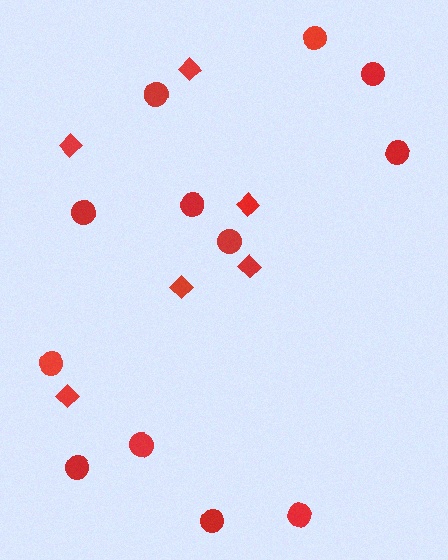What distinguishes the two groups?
There are 2 groups: one group of circles (12) and one group of diamonds (6).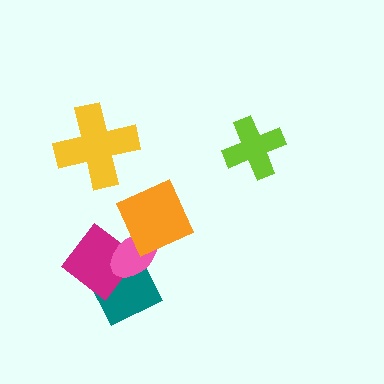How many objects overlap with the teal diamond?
2 objects overlap with the teal diamond.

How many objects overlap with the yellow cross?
0 objects overlap with the yellow cross.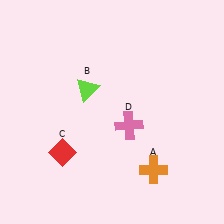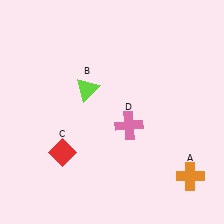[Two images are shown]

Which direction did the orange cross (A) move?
The orange cross (A) moved right.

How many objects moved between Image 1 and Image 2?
1 object moved between the two images.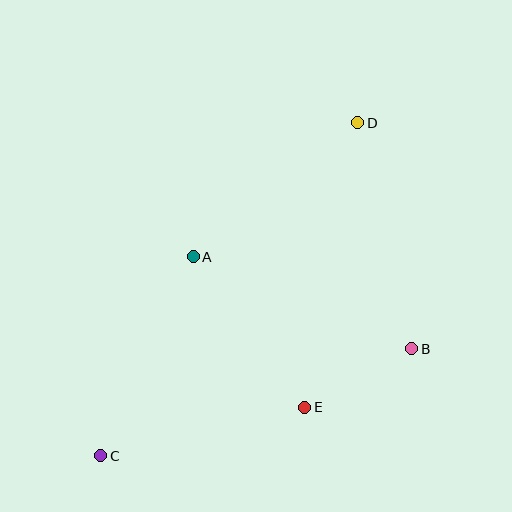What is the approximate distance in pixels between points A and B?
The distance between A and B is approximately 237 pixels.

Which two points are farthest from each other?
Points C and D are farthest from each other.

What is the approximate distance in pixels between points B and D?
The distance between B and D is approximately 232 pixels.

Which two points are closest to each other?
Points B and E are closest to each other.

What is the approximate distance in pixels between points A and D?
The distance between A and D is approximately 212 pixels.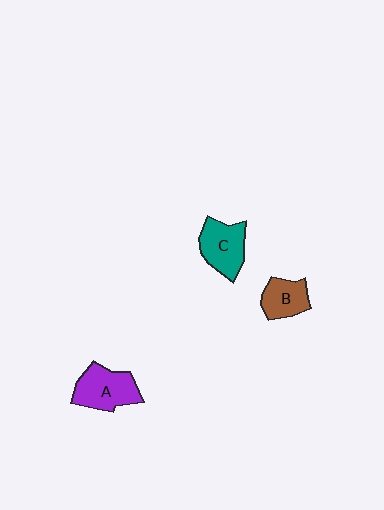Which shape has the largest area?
Shape A (purple).